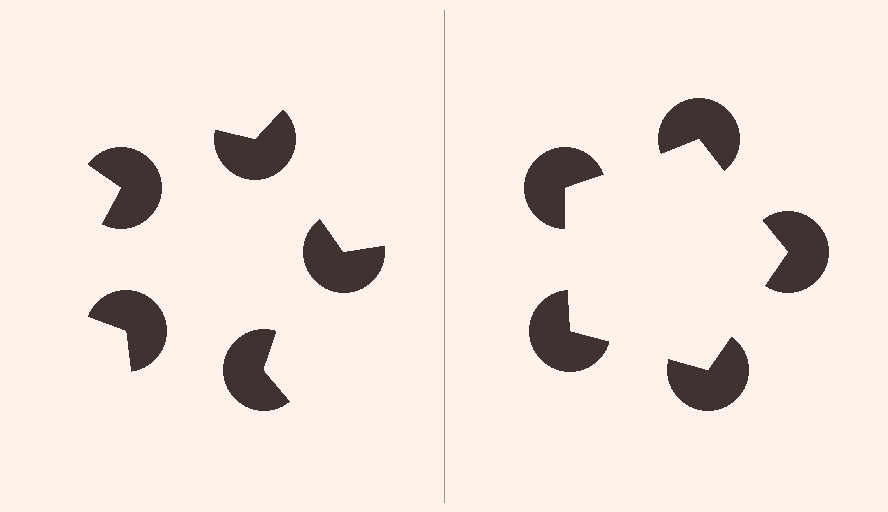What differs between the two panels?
The pac-man discs are positioned identically on both sides; only the wedge orientations differ. On the right they align to a pentagon; on the left they are misaligned.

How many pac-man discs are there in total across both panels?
10 — 5 on each side.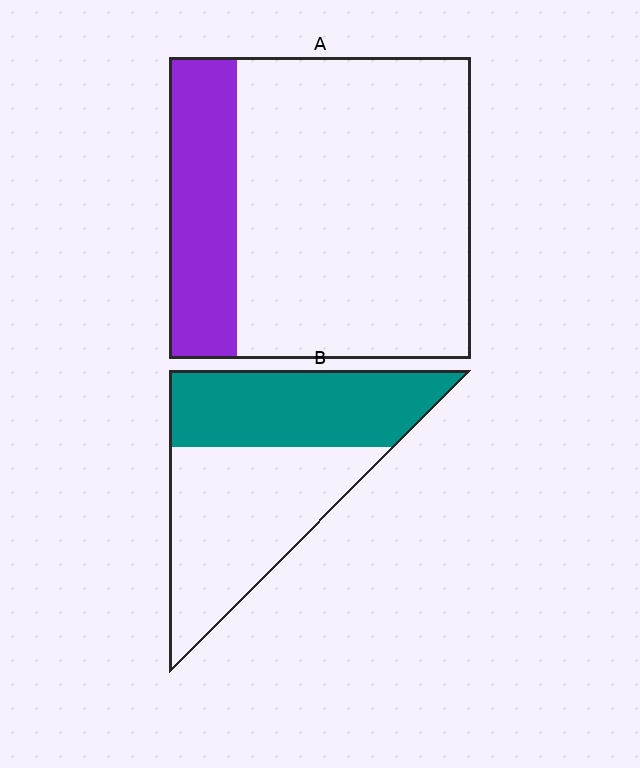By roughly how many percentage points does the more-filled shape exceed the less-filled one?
By roughly 20 percentage points (B over A).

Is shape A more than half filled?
No.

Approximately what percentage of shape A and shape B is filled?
A is approximately 25% and B is approximately 45%.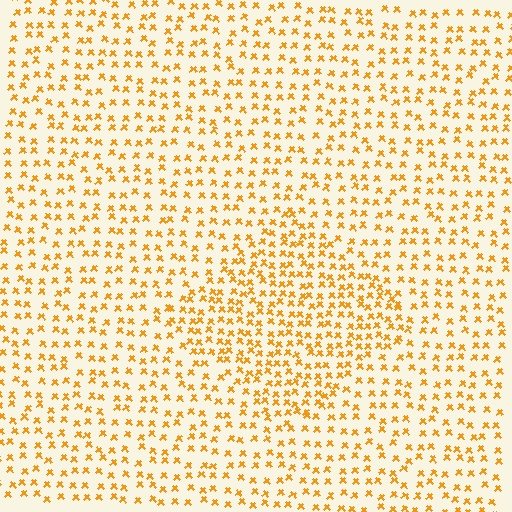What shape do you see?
I see a diamond.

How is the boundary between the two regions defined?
The boundary is defined by a change in element density (approximately 1.7x ratio). All elements are the same color, size, and shape.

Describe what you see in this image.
The image contains small orange elements arranged at two different densities. A diamond-shaped region is visible where the elements are more densely packed than the surrounding area.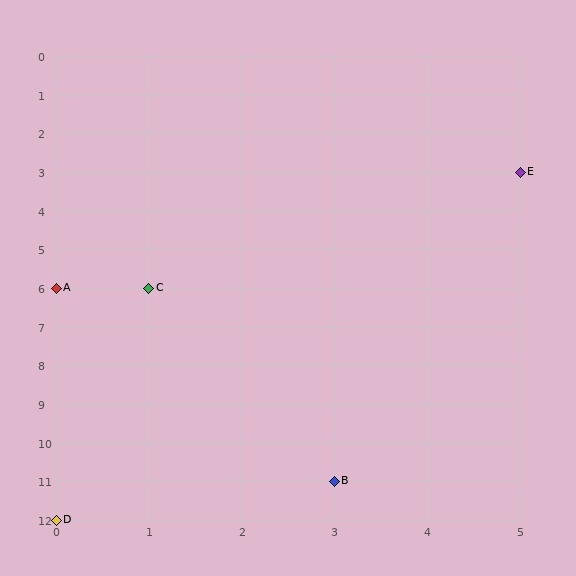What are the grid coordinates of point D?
Point D is at grid coordinates (0, 12).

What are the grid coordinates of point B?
Point B is at grid coordinates (3, 11).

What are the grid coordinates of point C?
Point C is at grid coordinates (1, 6).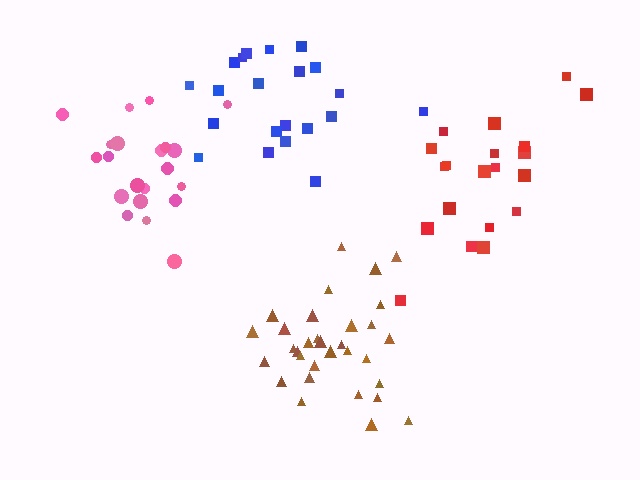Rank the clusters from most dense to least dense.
brown, pink, red, blue.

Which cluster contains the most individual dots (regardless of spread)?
Brown (32).